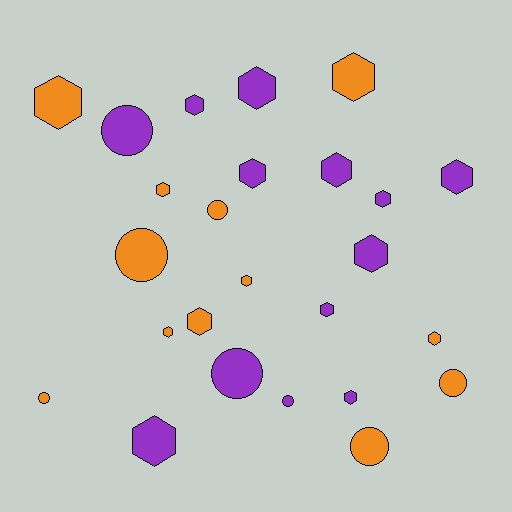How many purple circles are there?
There are 3 purple circles.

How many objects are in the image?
There are 25 objects.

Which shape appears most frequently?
Hexagon, with 17 objects.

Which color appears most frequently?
Purple, with 13 objects.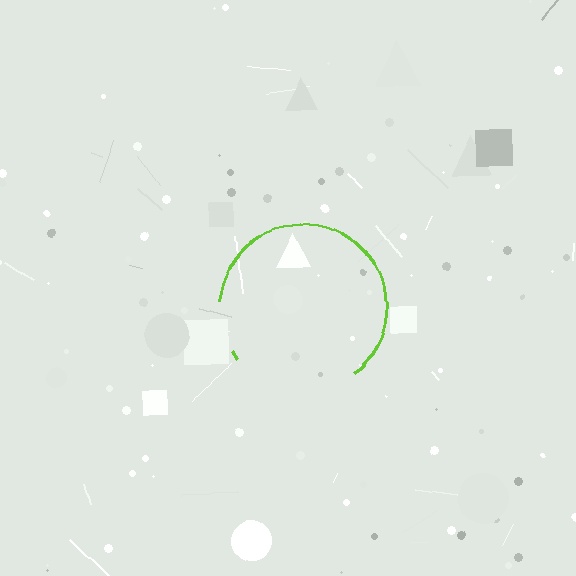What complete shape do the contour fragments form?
The contour fragments form a circle.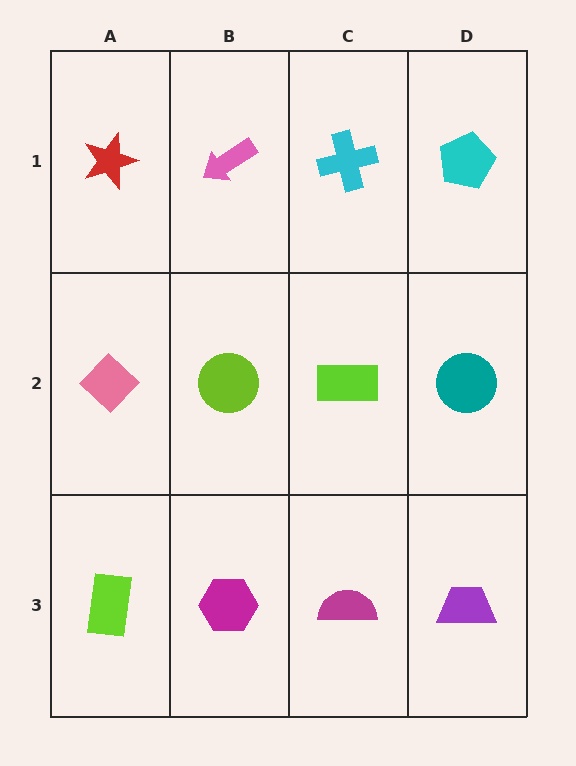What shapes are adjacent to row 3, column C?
A lime rectangle (row 2, column C), a magenta hexagon (row 3, column B), a purple trapezoid (row 3, column D).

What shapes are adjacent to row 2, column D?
A cyan pentagon (row 1, column D), a purple trapezoid (row 3, column D), a lime rectangle (row 2, column C).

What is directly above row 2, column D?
A cyan pentagon.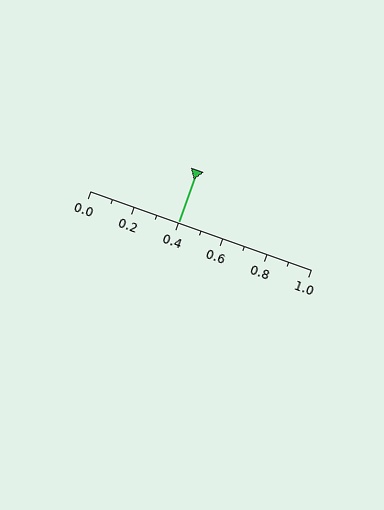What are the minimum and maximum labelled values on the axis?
The axis runs from 0.0 to 1.0.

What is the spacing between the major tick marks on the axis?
The major ticks are spaced 0.2 apart.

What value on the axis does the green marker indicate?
The marker indicates approximately 0.4.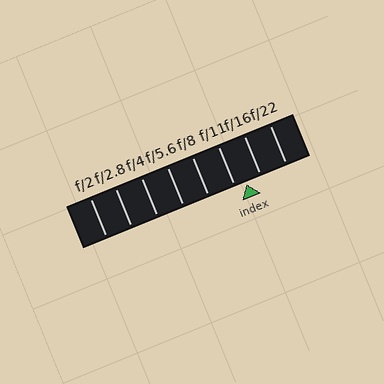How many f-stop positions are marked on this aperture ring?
There are 8 f-stop positions marked.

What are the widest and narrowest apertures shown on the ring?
The widest aperture shown is f/2 and the narrowest is f/22.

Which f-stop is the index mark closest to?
The index mark is closest to f/11.